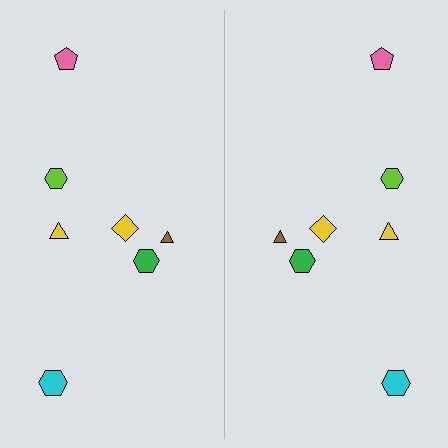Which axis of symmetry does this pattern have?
The pattern has a vertical axis of symmetry running through the center of the image.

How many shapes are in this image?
There are 14 shapes in this image.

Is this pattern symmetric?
Yes, this pattern has bilateral (reflection) symmetry.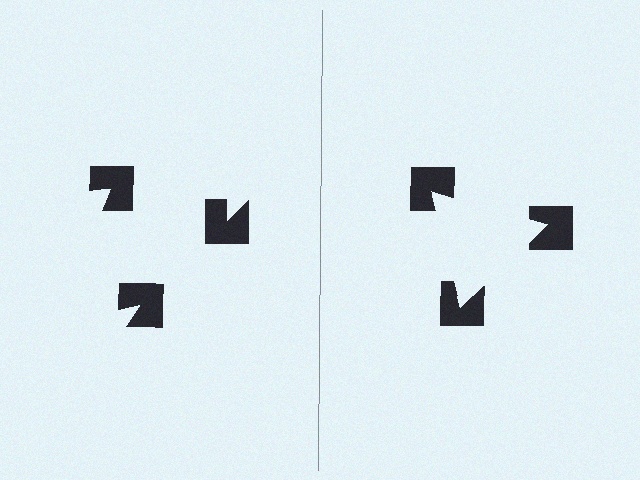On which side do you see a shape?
An illusory triangle appears on the right side. On the left side the wedge cuts are rotated, so no coherent shape forms.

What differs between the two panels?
The notched squares are positioned identically on both sides; only the wedge orientations differ. On the right they align to a triangle; on the left they are misaligned.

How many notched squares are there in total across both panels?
6 — 3 on each side.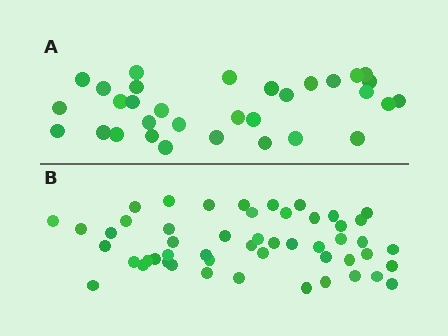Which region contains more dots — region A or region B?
Region B (the bottom region) has more dots.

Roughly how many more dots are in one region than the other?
Region B has approximately 20 more dots than region A.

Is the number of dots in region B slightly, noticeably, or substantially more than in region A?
Region B has substantially more. The ratio is roughly 1.6 to 1.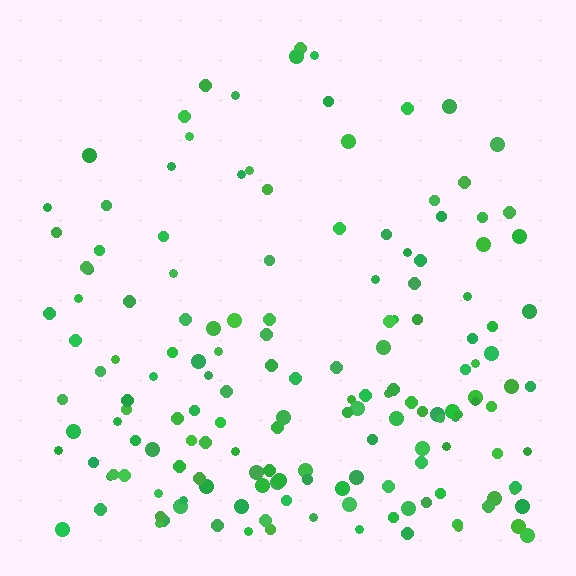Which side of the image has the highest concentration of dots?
The bottom.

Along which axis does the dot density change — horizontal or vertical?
Vertical.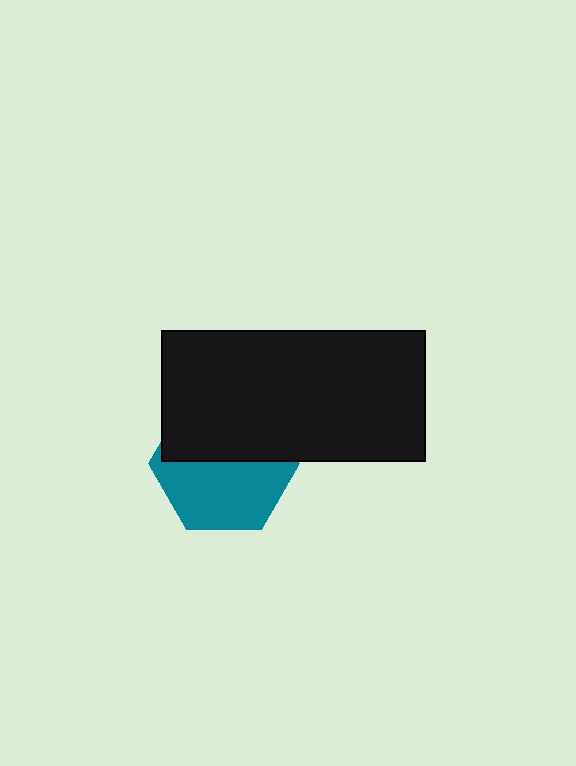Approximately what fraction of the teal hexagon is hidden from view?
Roughly 47% of the teal hexagon is hidden behind the black rectangle.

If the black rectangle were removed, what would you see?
You would see the complete teal hexagon.